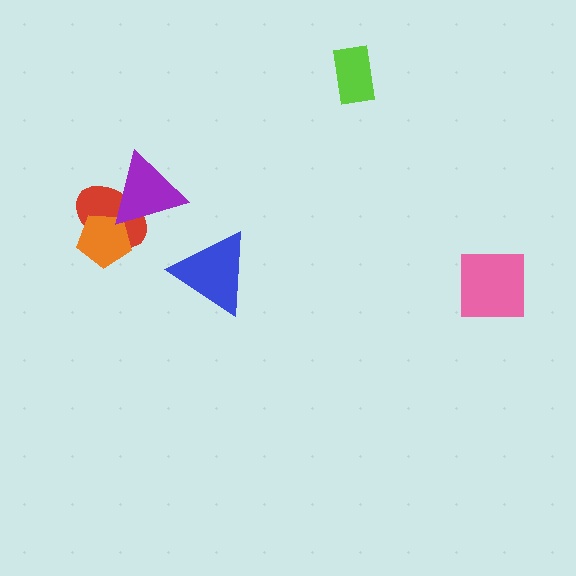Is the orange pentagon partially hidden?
Yes, it is partially covered by another shape.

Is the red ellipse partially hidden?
Yes, it is partially covered by another shape.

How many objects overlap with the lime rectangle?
0 objects overlap with the lime rectangle.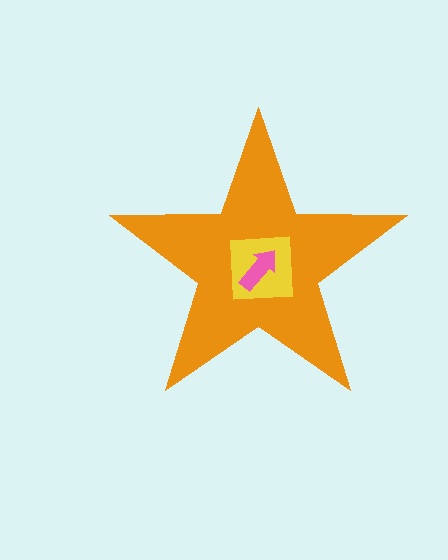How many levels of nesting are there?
3.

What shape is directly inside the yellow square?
The pink arrow.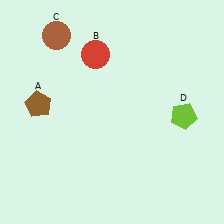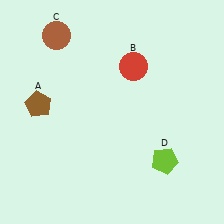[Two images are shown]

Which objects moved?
The objects that moved are: the red circle (B), the lime pentagon (D).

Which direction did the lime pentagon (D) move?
The lime pentagon (D) moved down.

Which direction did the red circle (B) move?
The red circle (B) moved right.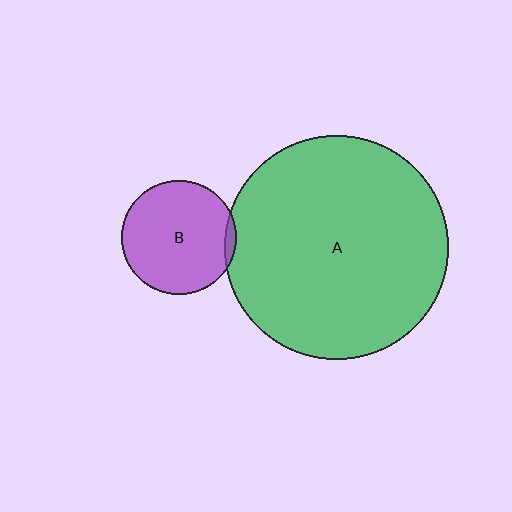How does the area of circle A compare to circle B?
Approximately 3.8 times.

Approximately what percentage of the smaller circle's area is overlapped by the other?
Approximately 5%.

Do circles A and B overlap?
Yes.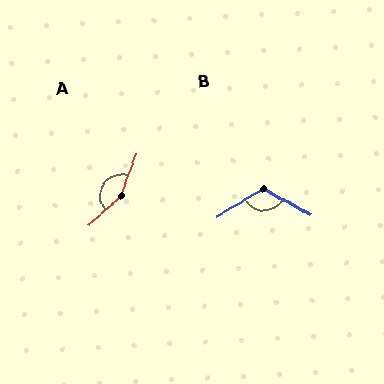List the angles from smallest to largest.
B (120°), A (153°).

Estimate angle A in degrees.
Approximately 153 degrees.